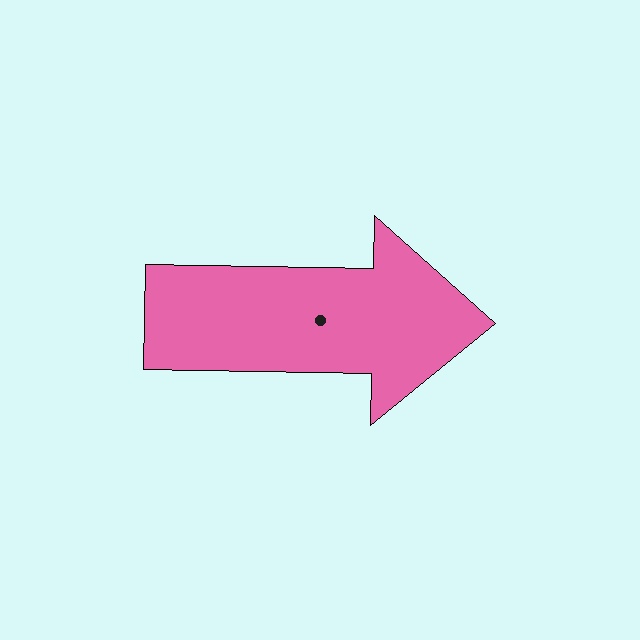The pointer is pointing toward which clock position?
Roughly 3 o'clock.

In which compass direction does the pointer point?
East.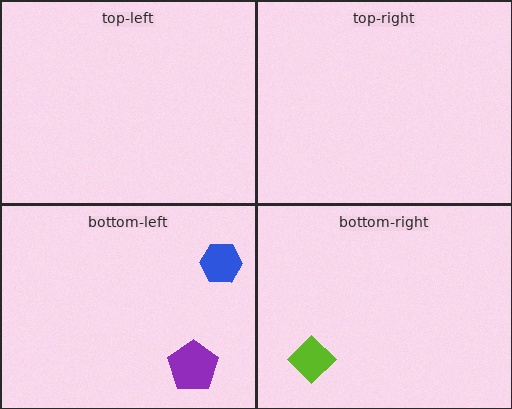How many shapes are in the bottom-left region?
2.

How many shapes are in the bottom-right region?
1.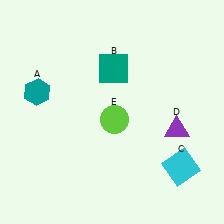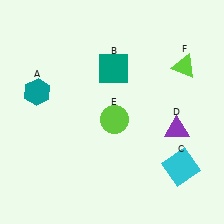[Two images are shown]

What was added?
A lime triangle (F) was added in Image 2.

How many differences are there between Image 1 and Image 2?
There is 1 difference between the two images.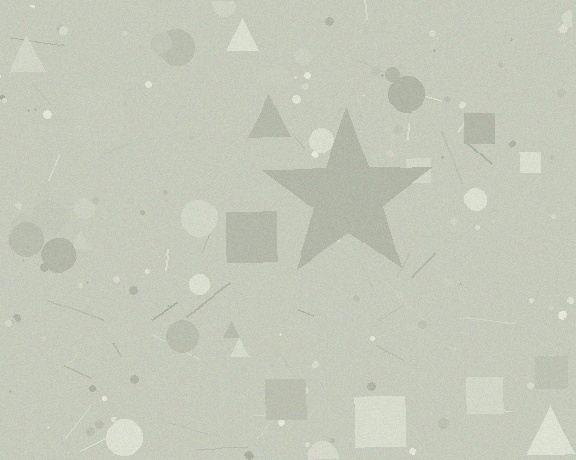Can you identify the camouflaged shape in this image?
The camouflaged shape is a star.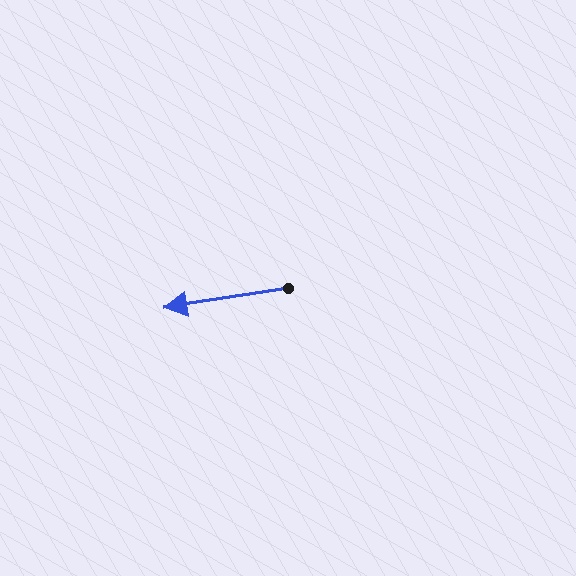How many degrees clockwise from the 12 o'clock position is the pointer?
Approximately 261 degrees.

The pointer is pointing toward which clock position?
Roughly 9 o'clock.